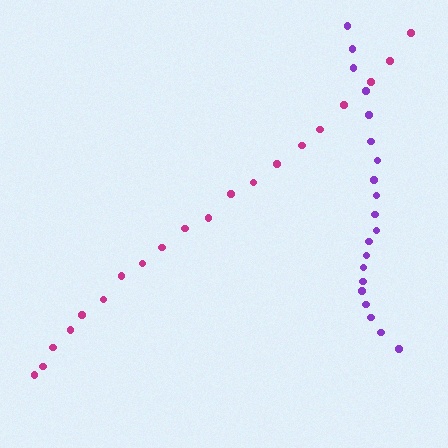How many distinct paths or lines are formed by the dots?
There are 2 distinct paths.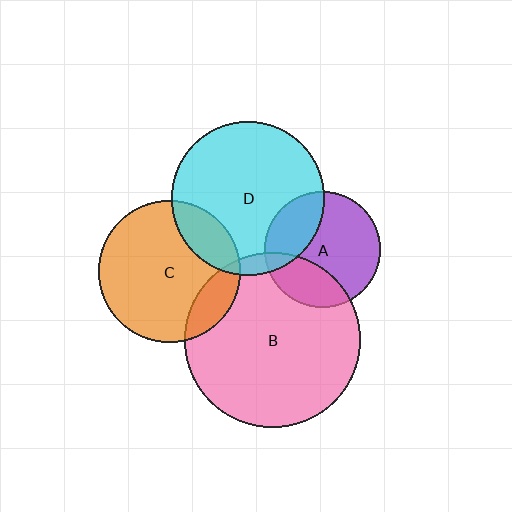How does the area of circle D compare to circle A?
Approximately 1.7 times.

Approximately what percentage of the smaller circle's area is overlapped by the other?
Approximately 30%.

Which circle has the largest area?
Circle B (pink).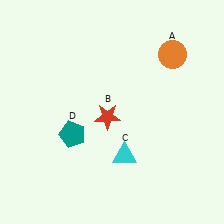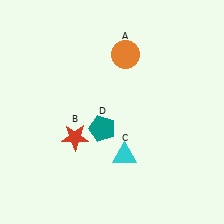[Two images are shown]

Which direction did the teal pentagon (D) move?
The teal pentagon (D) moved right.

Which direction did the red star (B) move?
The red star (B) moved left.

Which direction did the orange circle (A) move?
The orange circle (A) moved left.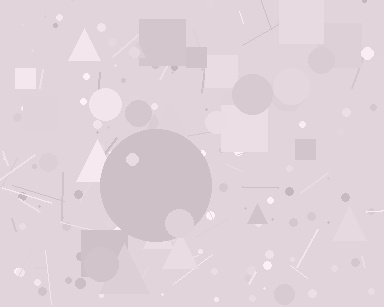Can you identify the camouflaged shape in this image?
The camouflaged shape is a circle.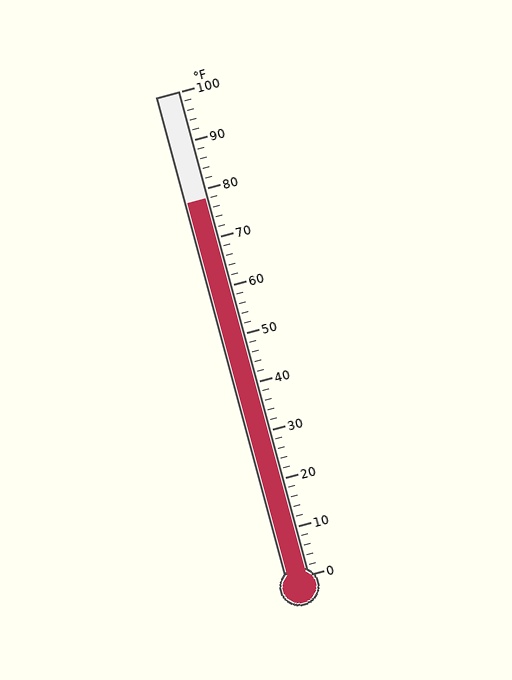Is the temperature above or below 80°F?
The temperature is below 80°F.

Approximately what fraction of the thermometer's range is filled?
The thermometer is filled to approximately 80% of its range.